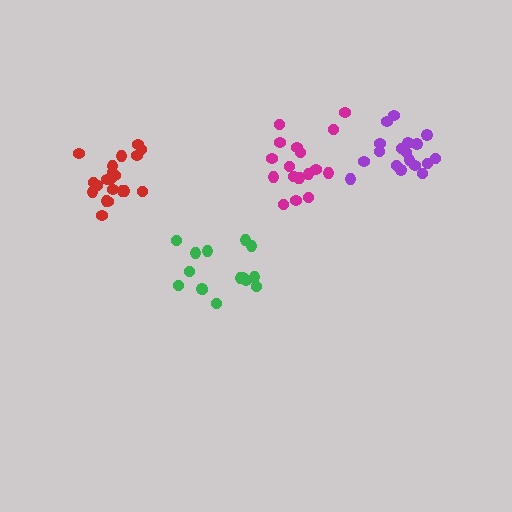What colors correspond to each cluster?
The clusters are colored: purple, red, green, magenta.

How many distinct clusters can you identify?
There are 4 distinct clusters.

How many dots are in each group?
Group 1: 18 dots, Group 2: 20 dots, Group 3: 15 dots, Group 4: 18 dots (71 total).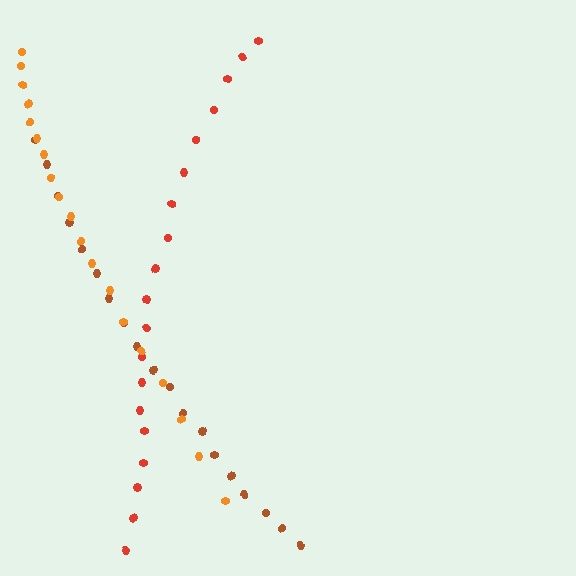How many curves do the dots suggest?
There are 3 distinct paths.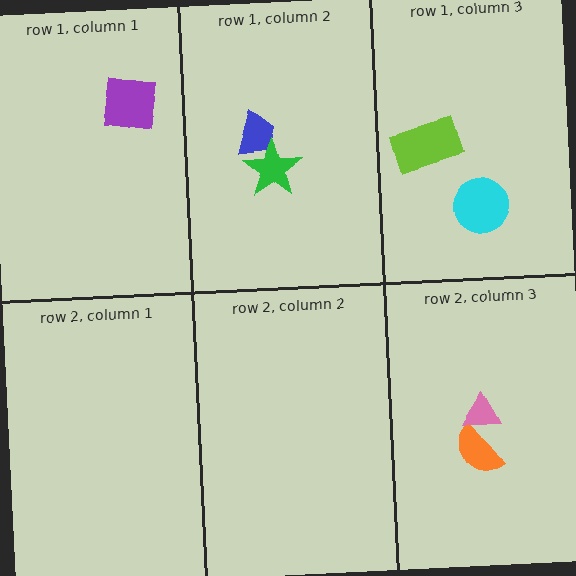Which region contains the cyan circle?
The row 1, column 3 region.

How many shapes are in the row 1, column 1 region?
1.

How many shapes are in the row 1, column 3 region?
2.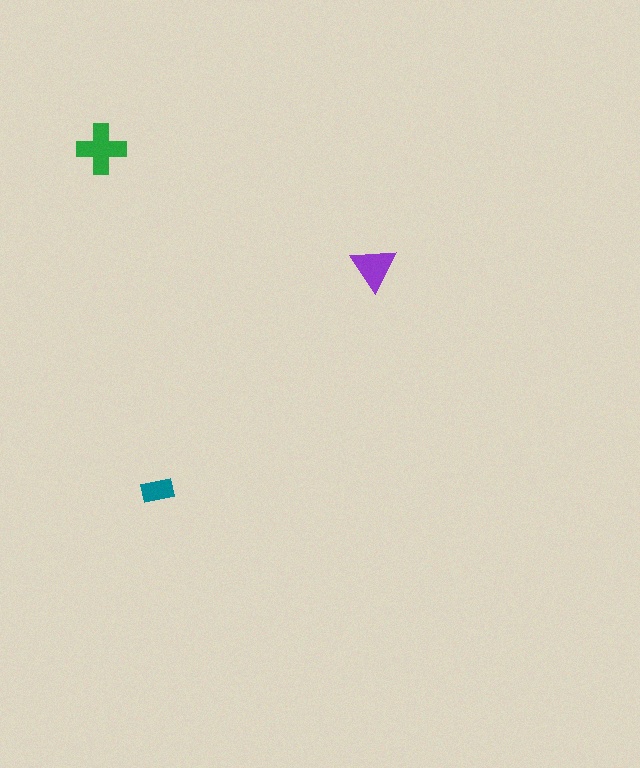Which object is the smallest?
The teal rectangle.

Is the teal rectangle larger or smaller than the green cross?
Smaller.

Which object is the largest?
The green cross.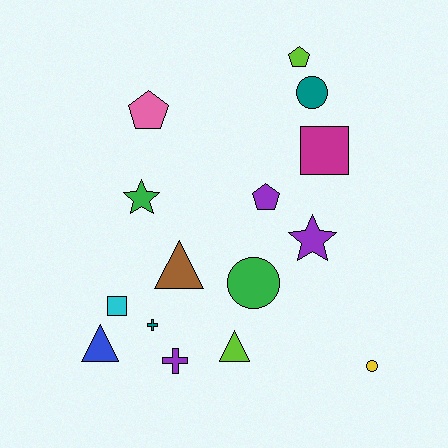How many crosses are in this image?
There are 2 crosses.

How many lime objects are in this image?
There are 2 lime objects.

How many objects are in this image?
There are 15 objects.